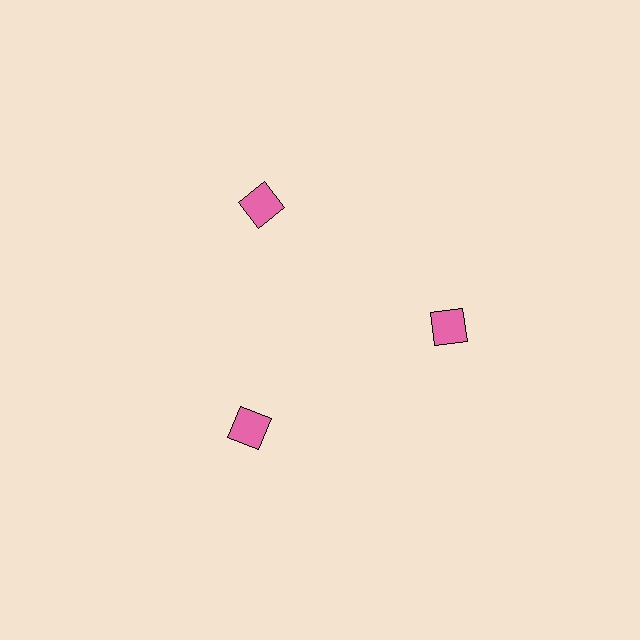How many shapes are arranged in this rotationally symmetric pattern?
There are 3 shapes, arranged in 3 groups of 1.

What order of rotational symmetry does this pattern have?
This pattern has 3-fold rotational symmetry.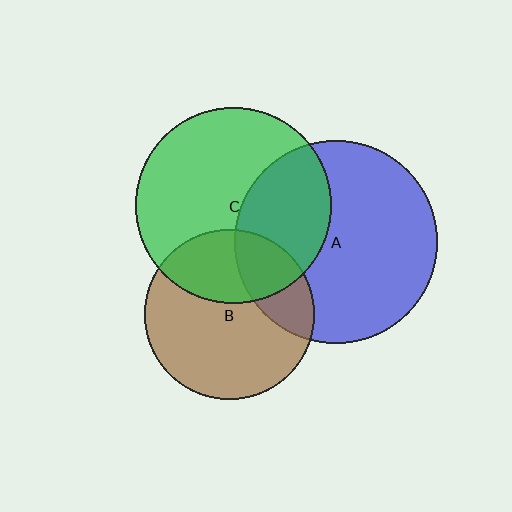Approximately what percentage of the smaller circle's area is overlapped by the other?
Approximately 35%.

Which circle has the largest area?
Circle A (blue).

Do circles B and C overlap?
Yes.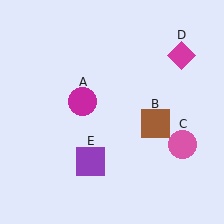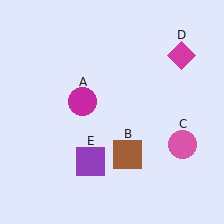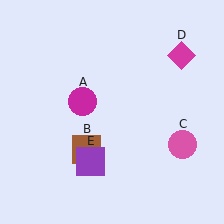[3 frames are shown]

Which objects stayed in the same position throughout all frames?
Magenta circle (object A) and pink circle (object C) and magenta diamond (object D) and purple square (object E) remained stationary.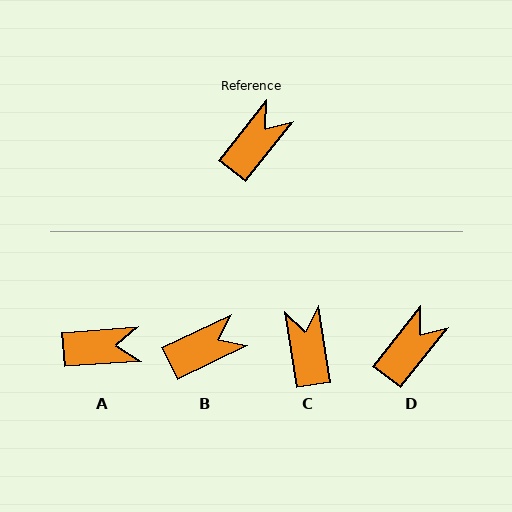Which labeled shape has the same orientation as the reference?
D.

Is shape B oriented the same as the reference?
No, it is off by about 26 degrees.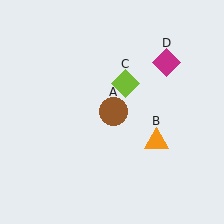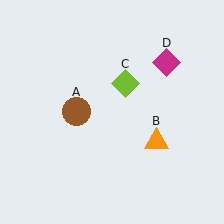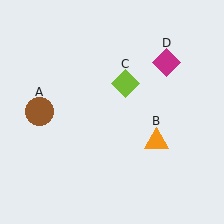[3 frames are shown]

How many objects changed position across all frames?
1 object changed position: brown circle (object A).